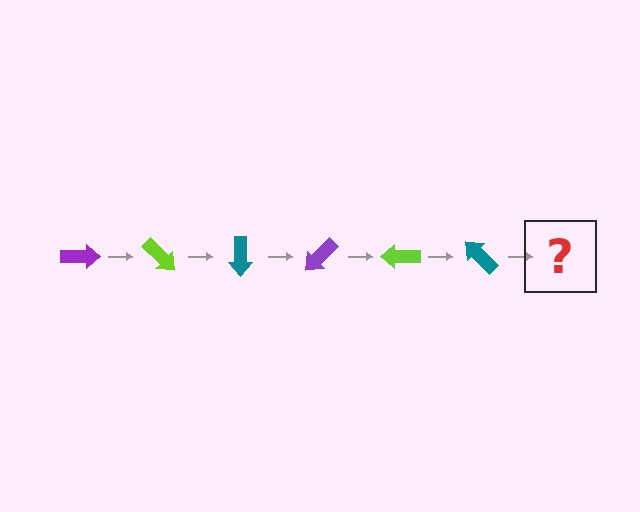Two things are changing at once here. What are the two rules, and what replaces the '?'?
The two rules are that it rotates 45 degrees each step and the color cycles through purple, lime, and teal. The '?' should be a purple arrow, rotated 270 degrees from the start.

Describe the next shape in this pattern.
It should be a purple arrow, rotated 270 degrees from the start.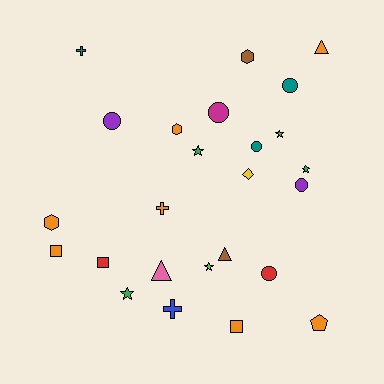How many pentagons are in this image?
There is 1 pentagon.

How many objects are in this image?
There are 25 objects.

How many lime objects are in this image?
There is 1 lime object.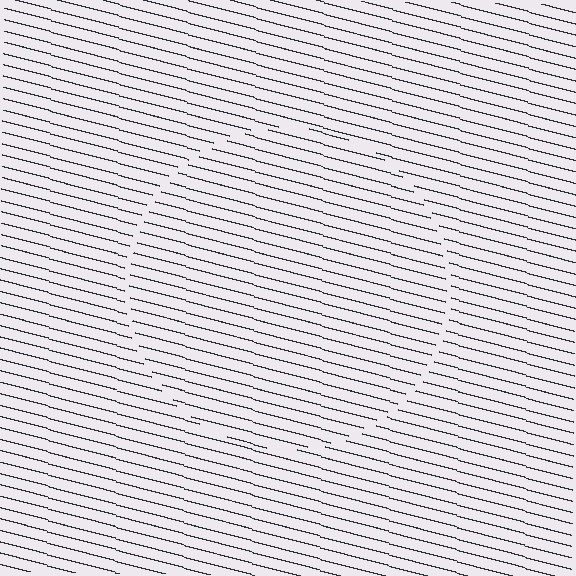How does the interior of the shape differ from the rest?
The interior of the shape contains the same grating, shifted by half a period — the contour is defined by the phase discontinuity where line-ends from the inner and outer gratings abut.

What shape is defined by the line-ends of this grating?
An illusory circle. The interior of the shape contains the same grating, shifted by half a period — the contour is defined by the phase discontinuity where line-ends from the inner and outer gratings abut.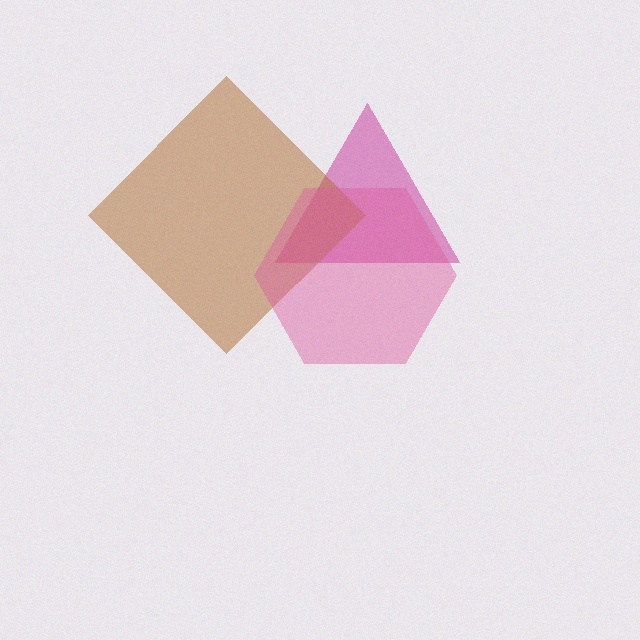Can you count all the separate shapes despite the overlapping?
Yes, there are 3 separate shapes.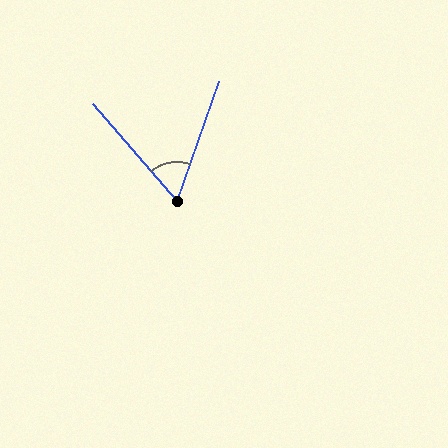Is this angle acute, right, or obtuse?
It is acute.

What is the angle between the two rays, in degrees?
Approximately 60 degrees.